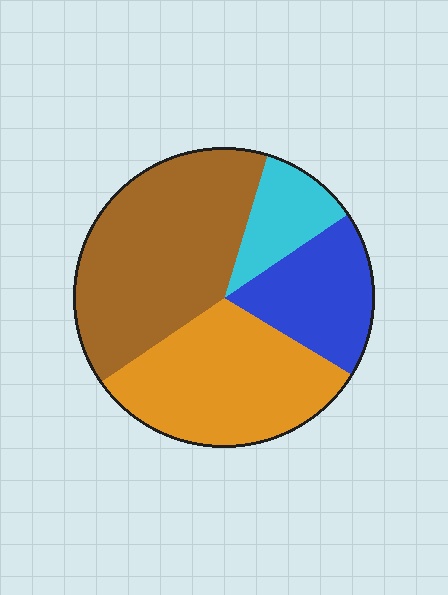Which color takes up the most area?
Brown, at roughly 40%.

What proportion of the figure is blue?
Blue covers roughly 20% of the figure.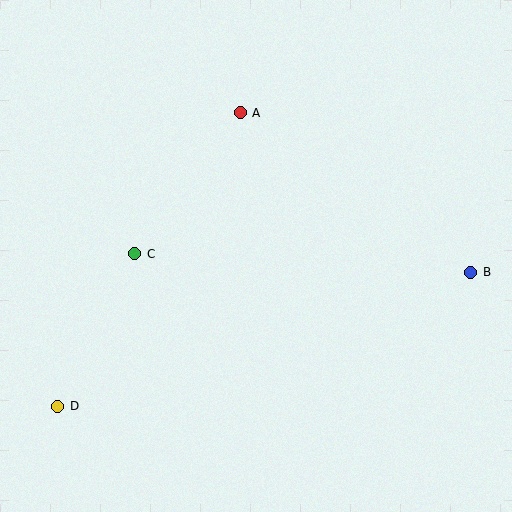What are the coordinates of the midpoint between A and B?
The midpoint between A and B is at (355, 193).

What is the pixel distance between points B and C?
The distance between B and C is 337 pixels.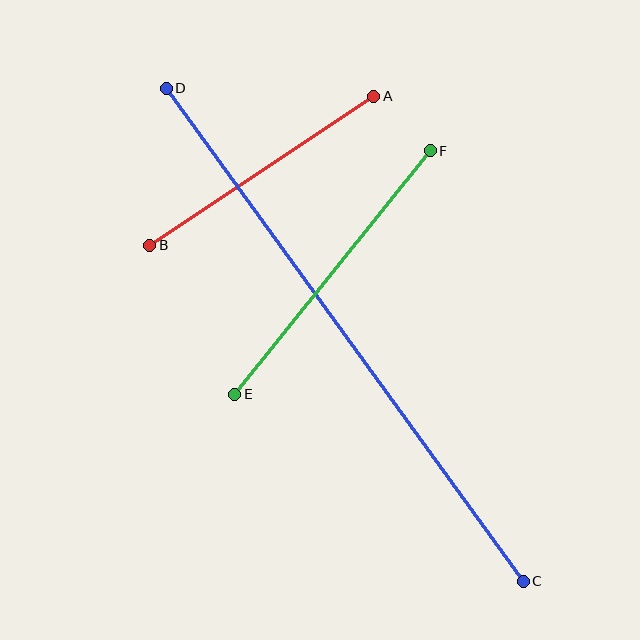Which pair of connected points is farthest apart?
Points C and D are farthest apart.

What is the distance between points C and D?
The distance is approximately 609 pixels.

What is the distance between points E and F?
The distance is approximately 312 pixels.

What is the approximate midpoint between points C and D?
The midpoint is at approximately (345, 335) pixels.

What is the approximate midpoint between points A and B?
The midpoint is at approximately (262, 171) pixels.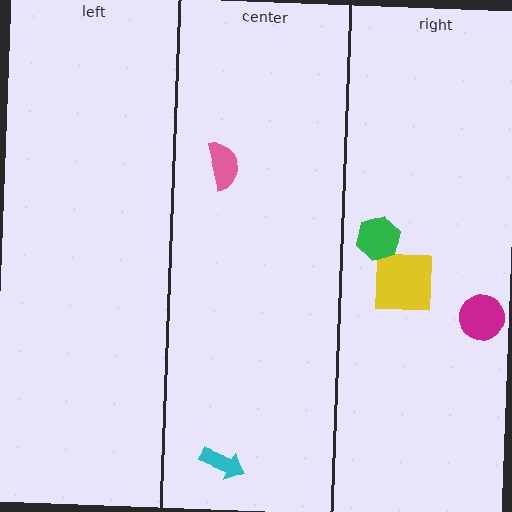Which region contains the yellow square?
The right region.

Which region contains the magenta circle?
The right region.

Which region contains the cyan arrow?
The center region.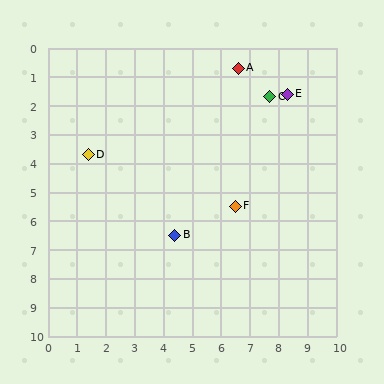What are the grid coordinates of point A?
Point A is at approximately (6.6, 0.7).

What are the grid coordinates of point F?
Point F is at approximately (6.5, 5.5).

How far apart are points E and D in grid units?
Points E and D are about 7.2 grid units apart.